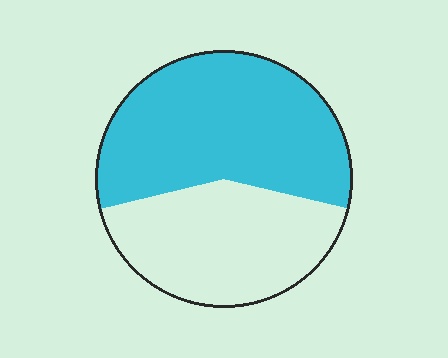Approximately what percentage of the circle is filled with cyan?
Approximately 60%.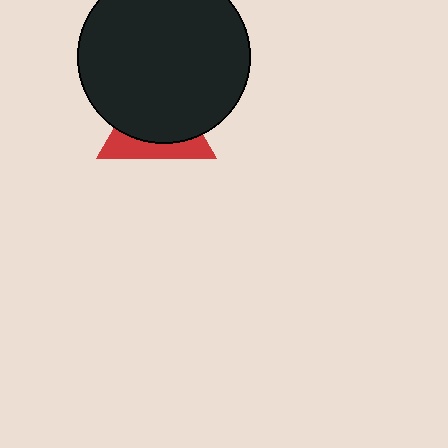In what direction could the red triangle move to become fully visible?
The red triangle could move down. That would shift it out from behind the black circle entirely.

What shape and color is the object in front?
The object in front is a black circle.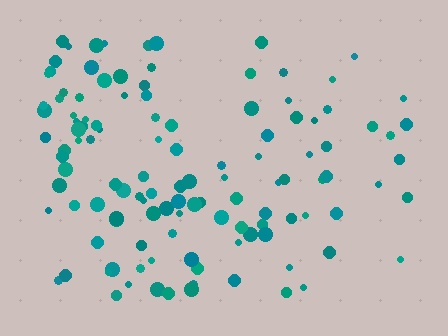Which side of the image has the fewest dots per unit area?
The right.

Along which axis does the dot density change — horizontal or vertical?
Horizontal.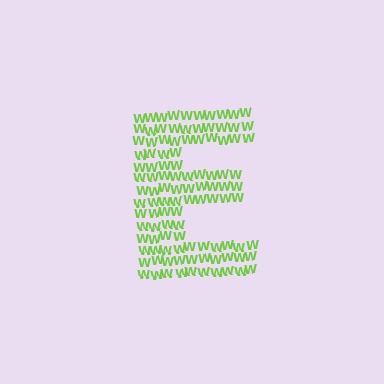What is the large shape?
The large shape is the letter E.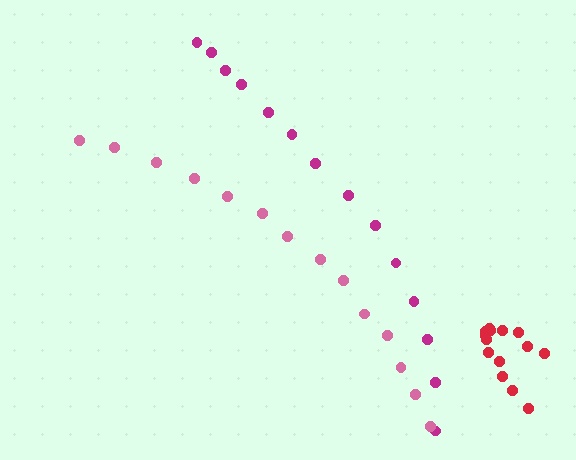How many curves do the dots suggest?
There are 3 distinct paths.